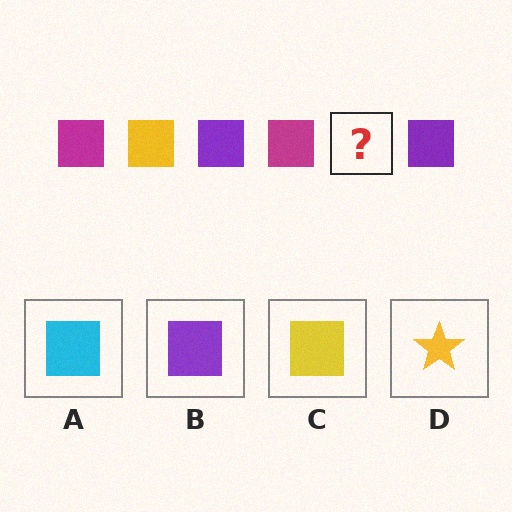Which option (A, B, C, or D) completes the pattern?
C.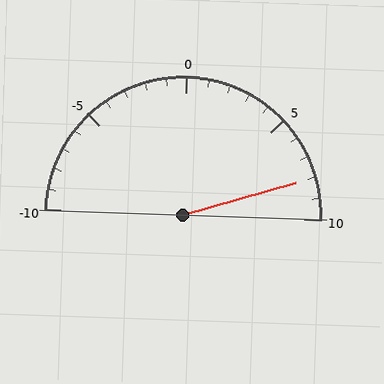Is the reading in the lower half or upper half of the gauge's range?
The reading is in the upper half of the range (-10 to 10).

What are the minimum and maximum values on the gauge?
The gauge ranges from -10 to 10.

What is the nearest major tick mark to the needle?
The nearest major tick mark is 10.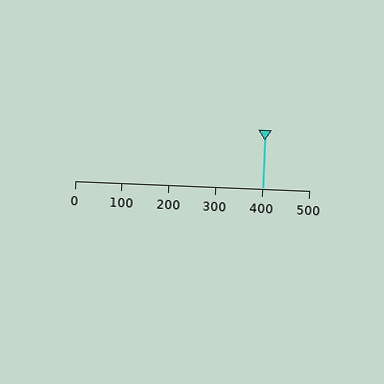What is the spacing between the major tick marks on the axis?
The major ticks are spaced 100 apart.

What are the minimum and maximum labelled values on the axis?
The axis runs from 0 to 500.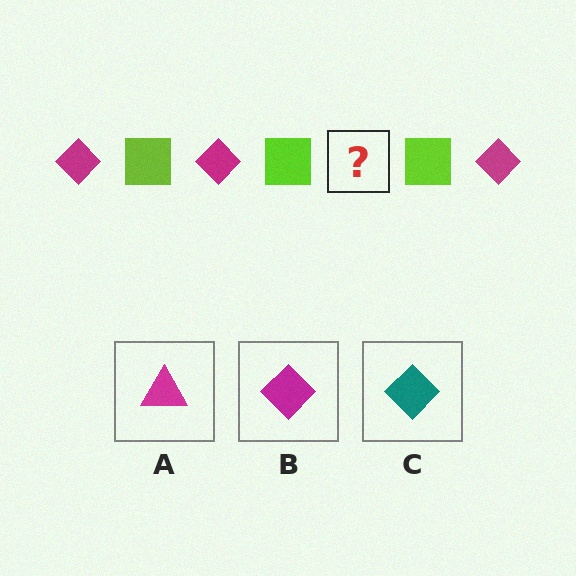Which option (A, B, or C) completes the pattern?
B.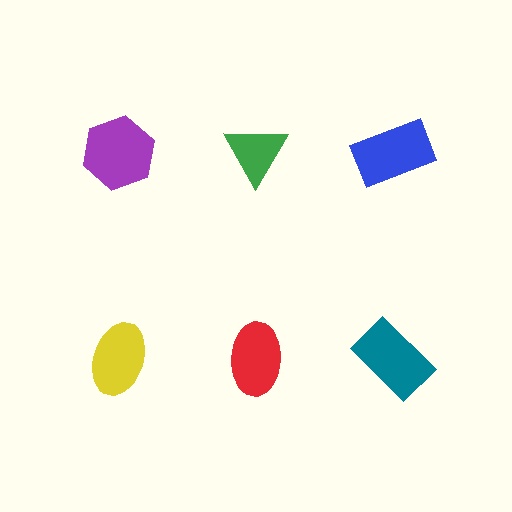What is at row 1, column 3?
A blue rectangle.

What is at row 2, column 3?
A teal rectangle.